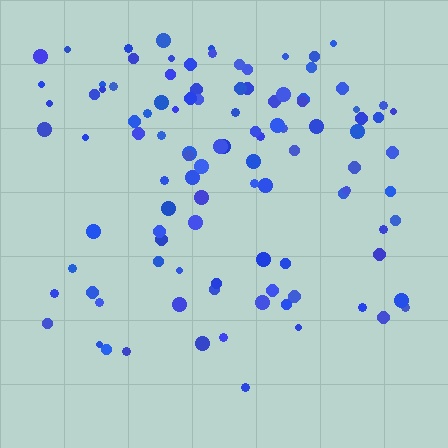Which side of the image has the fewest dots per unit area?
The bottom.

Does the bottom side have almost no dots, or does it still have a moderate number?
Still a moderate number, just noticeably fewer than the top.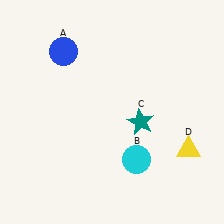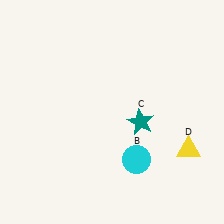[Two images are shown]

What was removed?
The blue circle (A) was removed in Image 2.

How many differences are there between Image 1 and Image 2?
There is 1 difference between the two images.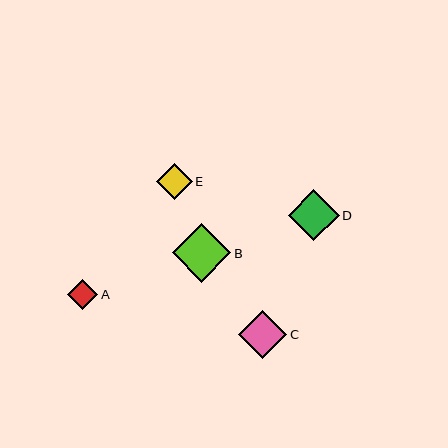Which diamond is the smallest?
Diamond A is the smallest with a size of approximately 30 pixels.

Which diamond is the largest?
Diamond B is the largest with a size of approximately 58 pixels.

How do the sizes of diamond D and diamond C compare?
Diamond D and diamond C are approximately the same size.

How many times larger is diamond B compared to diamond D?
Diamond B is approximately 1.1 times the size of diamond D.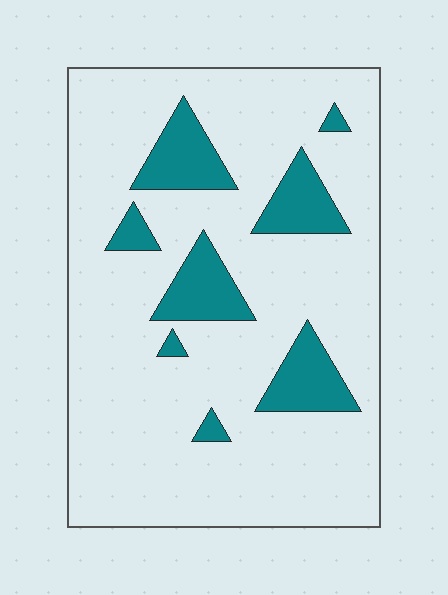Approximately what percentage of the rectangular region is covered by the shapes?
Approximately 15%.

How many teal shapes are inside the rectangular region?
8.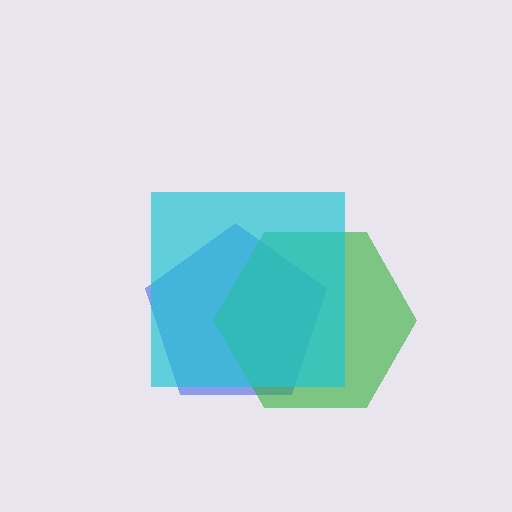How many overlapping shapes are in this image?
There are 3 overlapping shapes in the image.